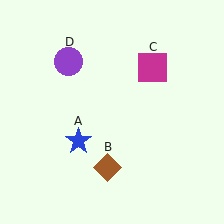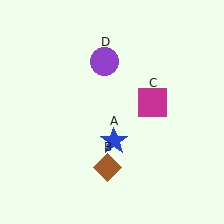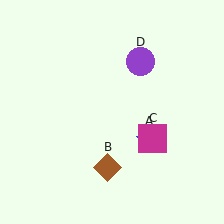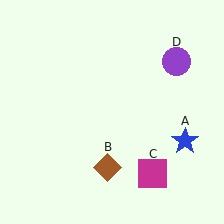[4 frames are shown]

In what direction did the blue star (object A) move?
The blue star (object A) moved right.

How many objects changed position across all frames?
3 objects changed position: blue star (object A), magenta square (object C), purple circle (object D).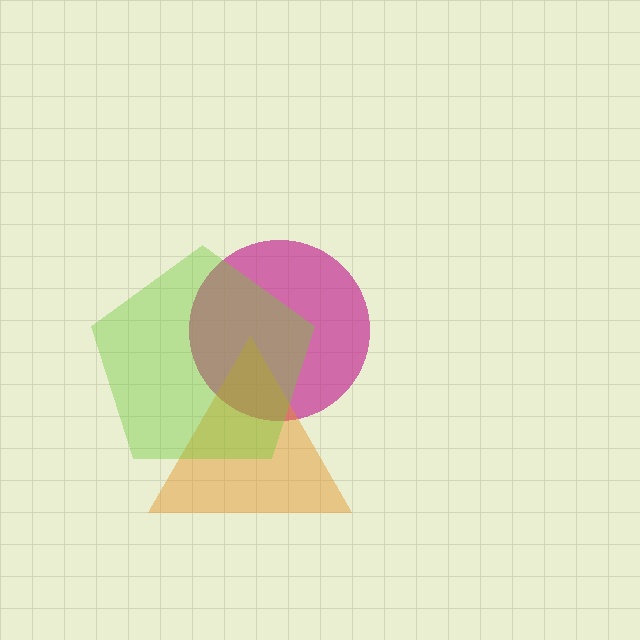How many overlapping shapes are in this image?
There are 3 overlapping shapes in the image.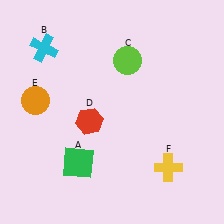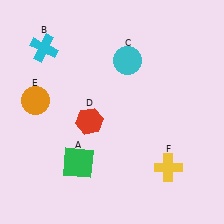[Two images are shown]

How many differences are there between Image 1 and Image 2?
There is 1 difference between the two images.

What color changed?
The circle (C) changed from lime in Image 1 to cyan in Image 2.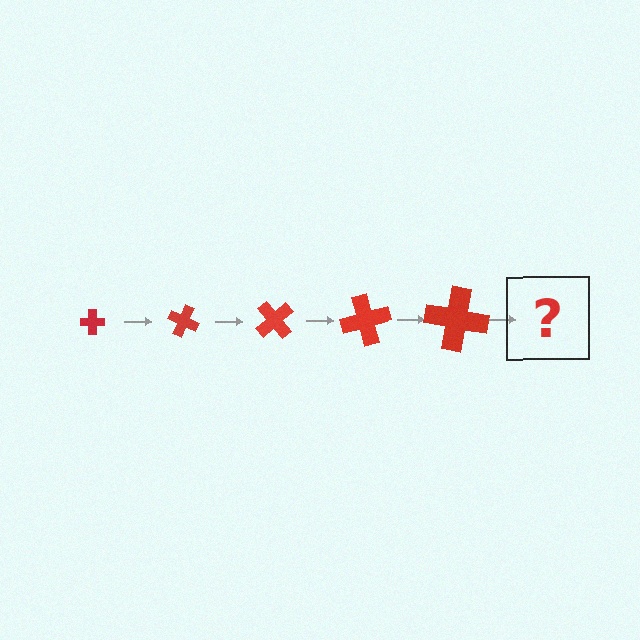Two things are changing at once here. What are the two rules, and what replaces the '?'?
The two rules are that the cross grows larger each step and it rotates 25 degrees each step. The '?' should be a cross, larger than the previous one and rotated 125 degrees from the start.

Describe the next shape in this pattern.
It should be a cross, larger than the previous one and rotated 125 degrees from the start.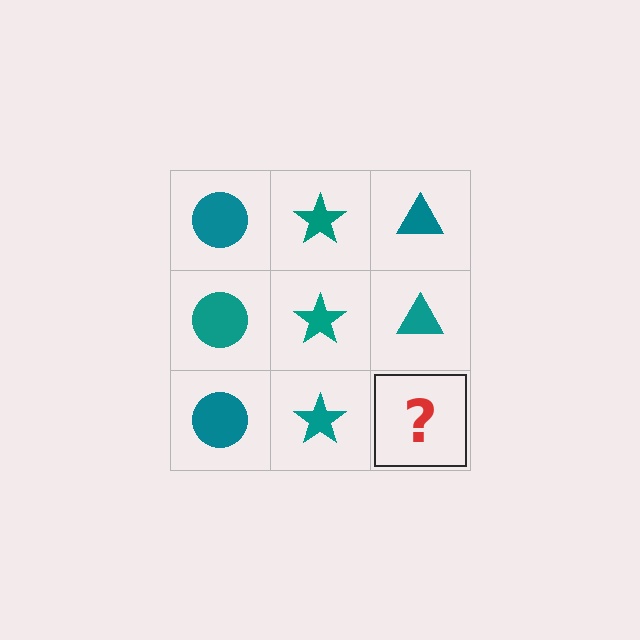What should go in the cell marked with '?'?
The missing cell should contain a teal triangle.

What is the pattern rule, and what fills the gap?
The rule is that each column has a consistent shape. The gap should be filled with a teal triangle.